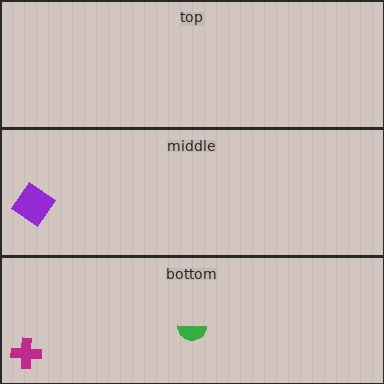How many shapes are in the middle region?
1.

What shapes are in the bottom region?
The green semicircle, the magenta cross.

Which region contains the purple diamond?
The middle region.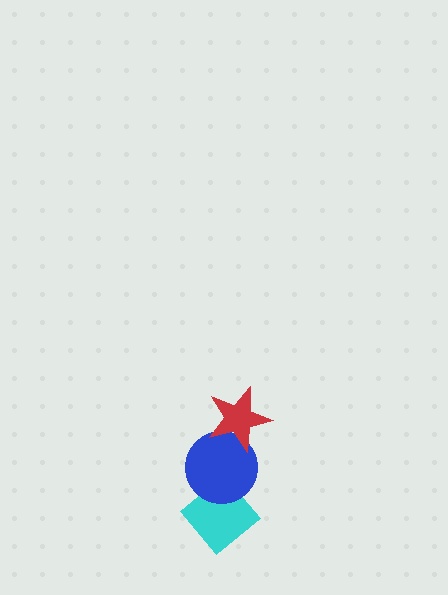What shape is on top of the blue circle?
The red star is on top of the blue circle.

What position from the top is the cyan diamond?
The cyan diamond is 3rd from the top.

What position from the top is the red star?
The red star is 1st from the top.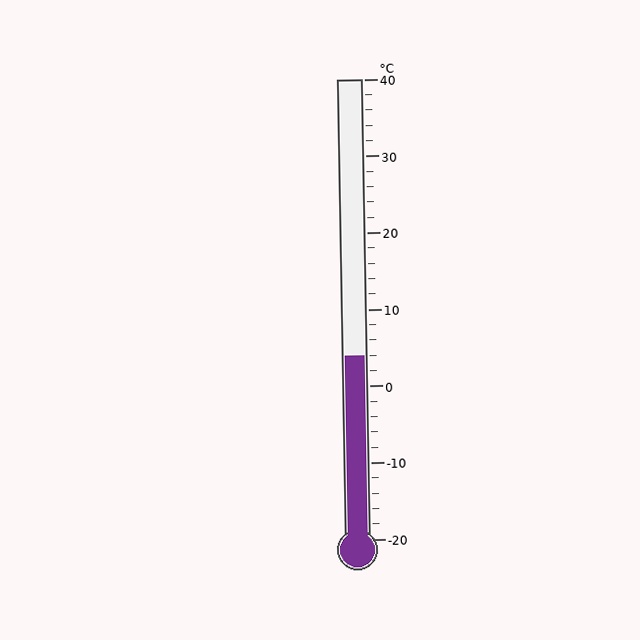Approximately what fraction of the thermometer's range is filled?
The thermometer is filled to approximately 40% of its range.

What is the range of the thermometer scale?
The thermometer scale ranges from -20°C to 40°C.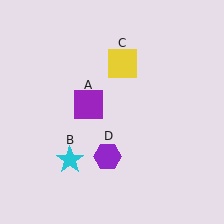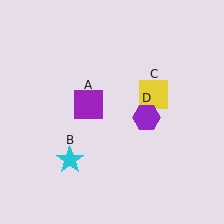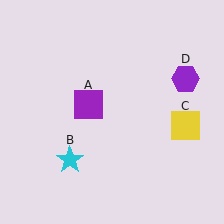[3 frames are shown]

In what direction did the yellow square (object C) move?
The yellow square (object C) moved down and to the right.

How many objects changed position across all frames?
2 objects changed position: yellow square (object C), purple hexagon (object D).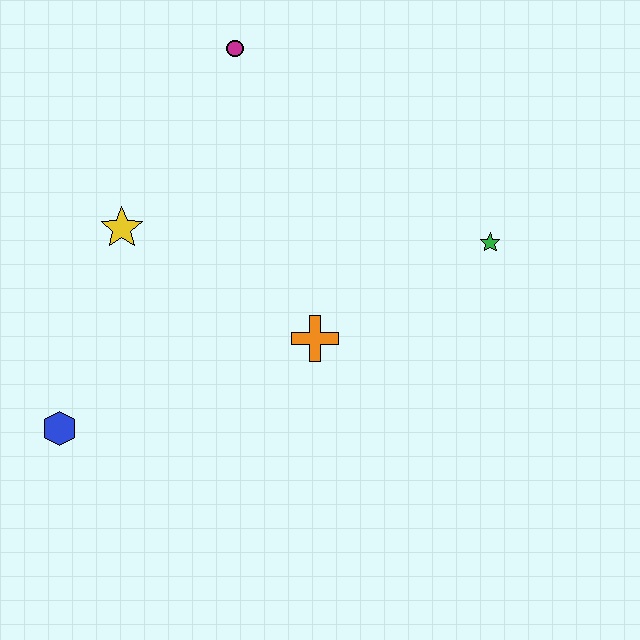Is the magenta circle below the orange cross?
No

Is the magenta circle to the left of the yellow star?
No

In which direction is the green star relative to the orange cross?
The green star is to the right of the orange cross.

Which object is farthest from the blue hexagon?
The green star is farthest from the blue hexagon.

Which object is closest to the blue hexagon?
The yellow star is closest to the blue hexagon.